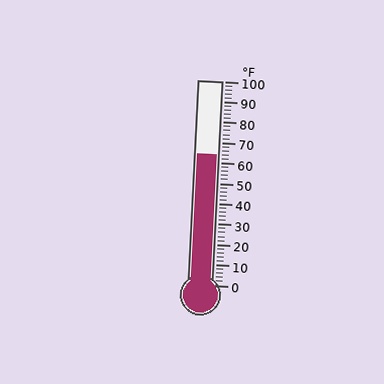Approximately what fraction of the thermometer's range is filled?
The thermometer is filled to approximately 65% of its range.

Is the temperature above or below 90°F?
The temperature is below 90°F.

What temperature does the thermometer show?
The thermometer shows approximately 64°F.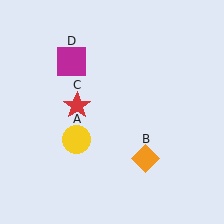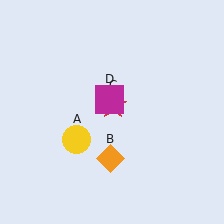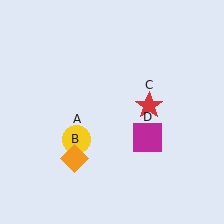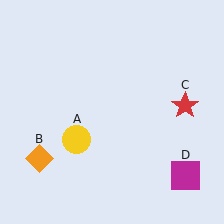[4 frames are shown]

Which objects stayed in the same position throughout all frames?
Yellow circle (object A) remained stationary.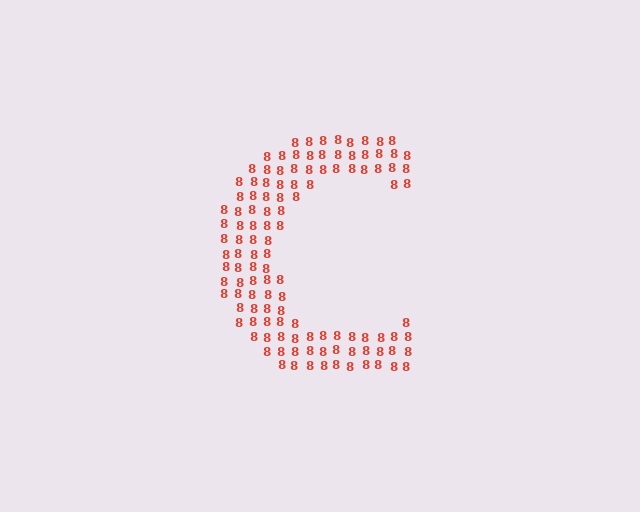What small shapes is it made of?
It is made of small digit 8's.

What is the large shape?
The large shape is the letter C.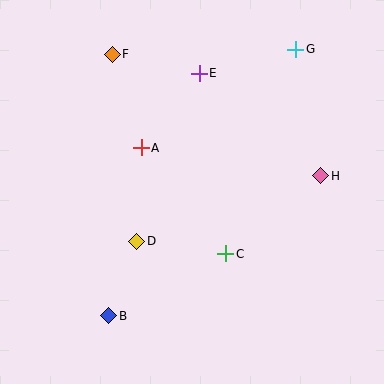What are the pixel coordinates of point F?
Point F is at (112, 54).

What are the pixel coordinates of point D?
Point D is at (137, 241).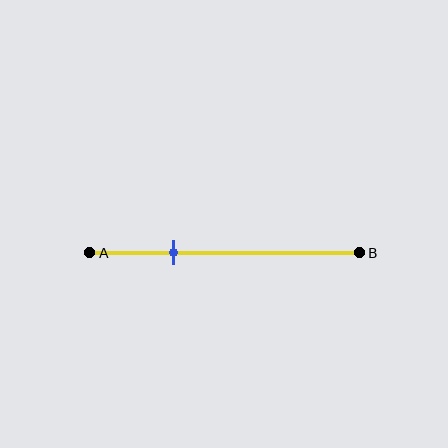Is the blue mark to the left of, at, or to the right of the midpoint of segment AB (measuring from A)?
The blue mark is to the left of the midpoint of segment AB.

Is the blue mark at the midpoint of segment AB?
No, the mark is at about 30% from A, not at the 50% midpoint.